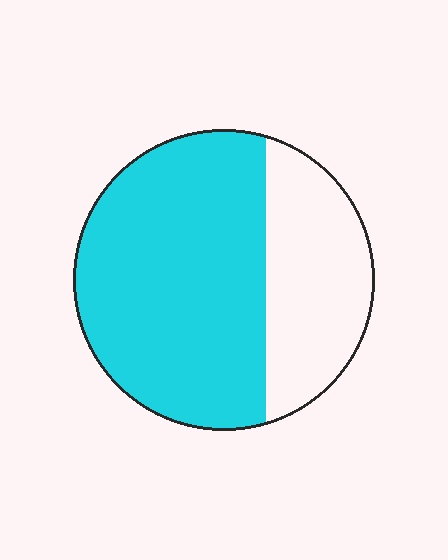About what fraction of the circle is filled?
About two thirds (2/3).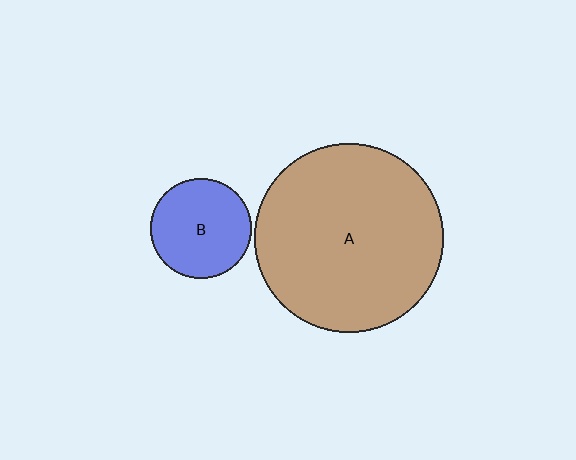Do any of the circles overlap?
No, none of the circles overlap.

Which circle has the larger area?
Circle A (brown).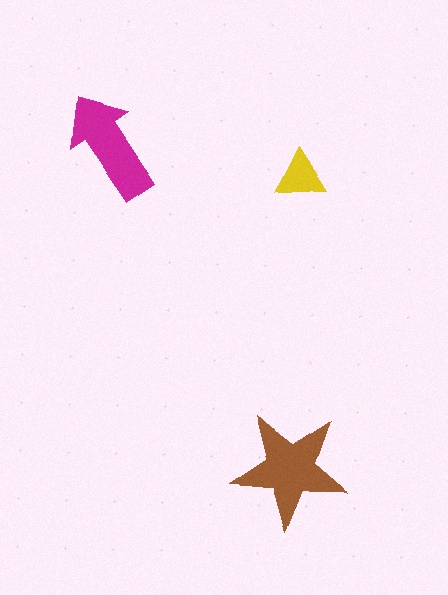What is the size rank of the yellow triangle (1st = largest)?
3rd.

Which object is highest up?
The magenta arrow is topmost.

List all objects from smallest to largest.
The yellow triangle, the magenta arrow, the brown star.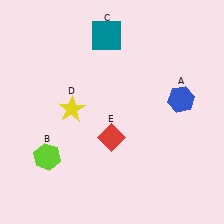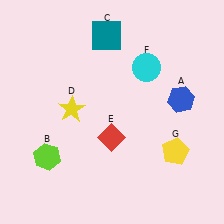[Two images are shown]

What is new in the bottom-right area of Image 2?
A yellow pentagon (G) was added in the bottom-right area of Image 2.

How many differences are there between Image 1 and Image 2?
There are 2 differences between the two images.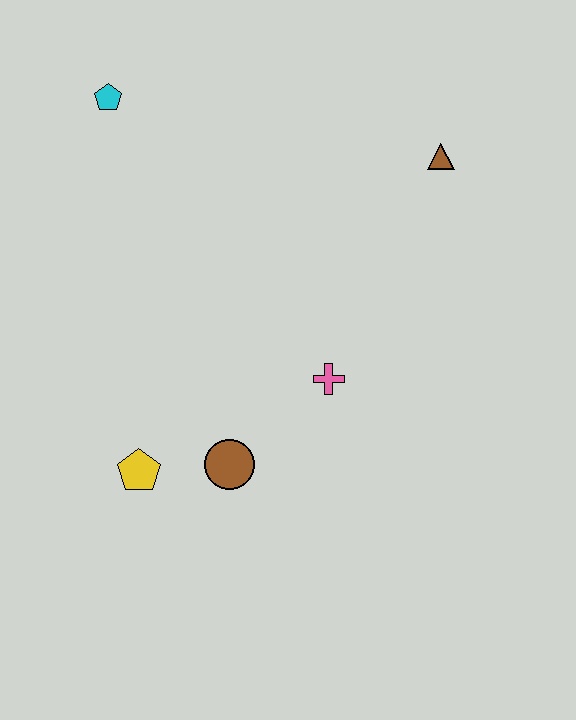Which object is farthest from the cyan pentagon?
The brown circle is farthest from the cyan pentagon.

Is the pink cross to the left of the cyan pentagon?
No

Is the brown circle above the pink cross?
No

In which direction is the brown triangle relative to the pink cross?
The brown triangle is above the pink cross.